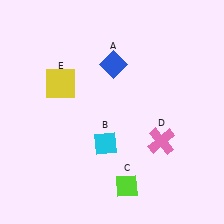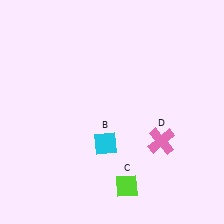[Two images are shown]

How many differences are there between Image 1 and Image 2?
There are 2 differences between the two images.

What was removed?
The blue diamond (A), the yellow square (E) were removed in Image 2.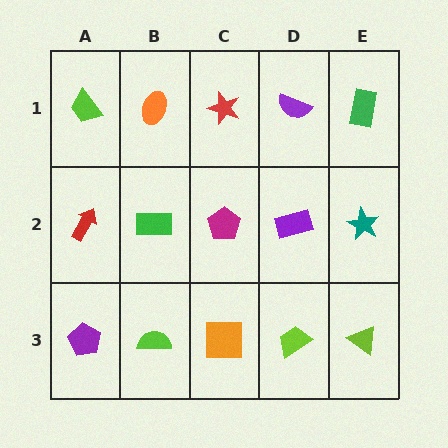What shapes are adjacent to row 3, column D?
A purple rectangle (row 2, column D), an orange square (row 3, column C), a lime triangle (row 3, column E).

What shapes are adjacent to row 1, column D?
A purple rectangle (row 2, column D), a red star (row 1, column C), a green rectangle (row 1, column E).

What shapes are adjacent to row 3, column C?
A magenta pentagon (row 2, column C), a lime semicircle (row 3, column B), a lime trapezoid (row 3, column D).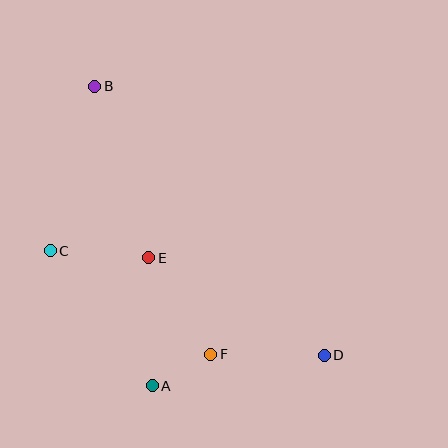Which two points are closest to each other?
Points A and F are closest to each other.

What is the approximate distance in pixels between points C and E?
The distance between C and E is approximately 99 pixels.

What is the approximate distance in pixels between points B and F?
The distance between B and F is approximately 292 pixels.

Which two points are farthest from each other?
Points B and D are farthest from each other.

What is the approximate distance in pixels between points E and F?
The distance between E and F is approximately 115 pixels.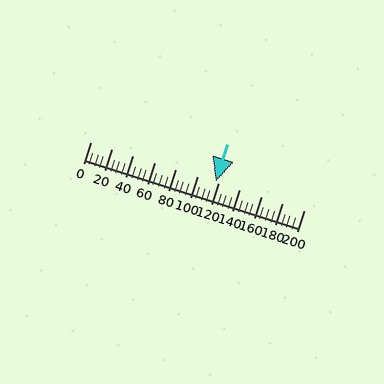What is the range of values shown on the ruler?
The ruler shows values from 0 to 200.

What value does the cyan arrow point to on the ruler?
The cyan arrow points to approximately 118.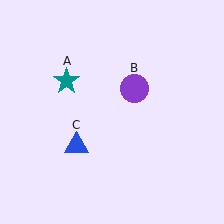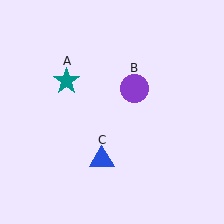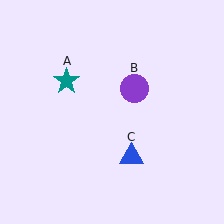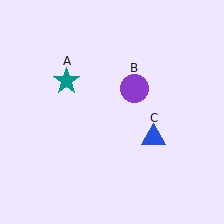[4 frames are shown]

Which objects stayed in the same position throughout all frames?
Teal star (object A) and purple circle (object B) remained stationary.